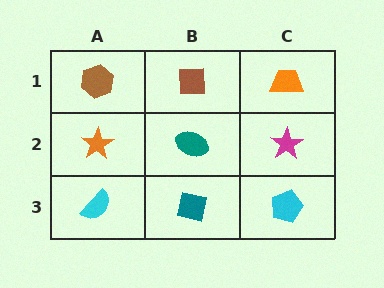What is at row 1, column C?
An orange trapezoid.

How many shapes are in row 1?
3 shapes.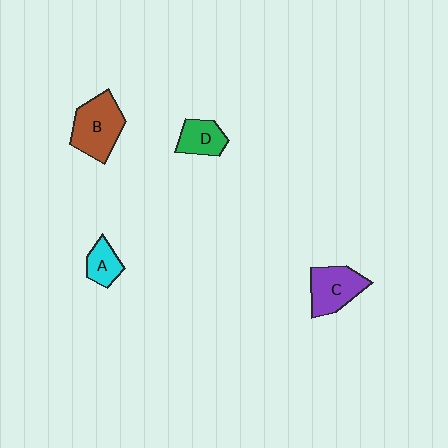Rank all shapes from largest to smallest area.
From largest to smallest: B (brown), C (purple), D (green), A (cyan).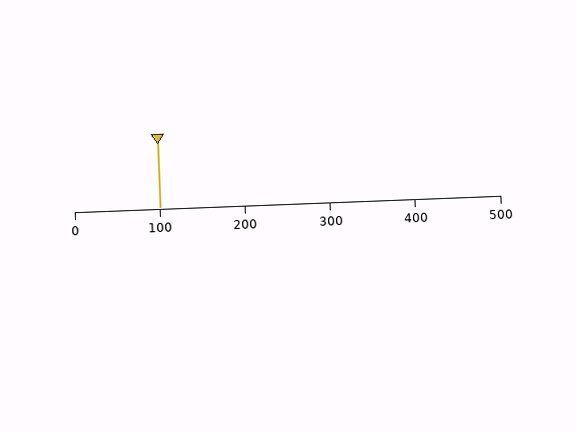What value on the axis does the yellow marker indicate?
The marker indicates approximately 100.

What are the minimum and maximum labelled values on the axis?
The axis runs from 0 to 500.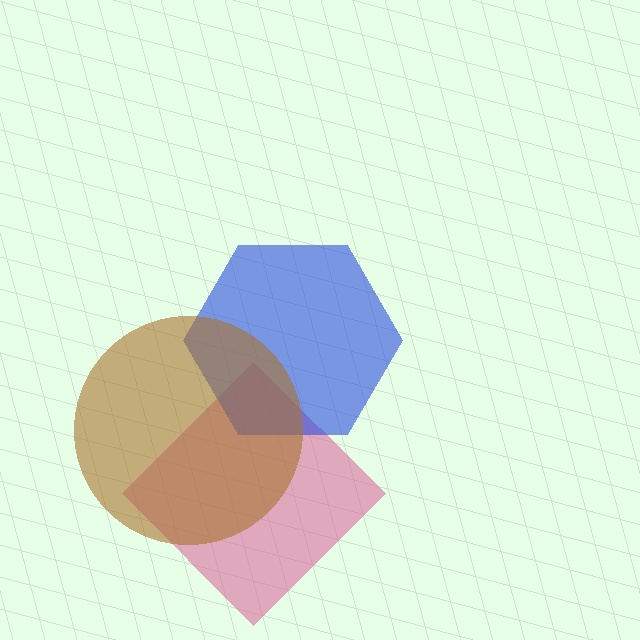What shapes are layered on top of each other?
The layered shapes are: a pink diamond, a blue hexagon, a brown circle.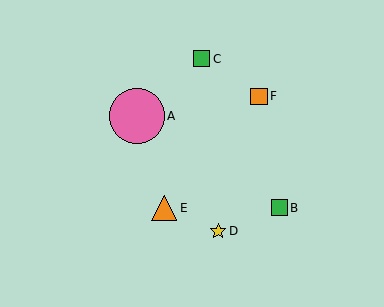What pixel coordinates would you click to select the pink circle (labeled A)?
Click at (137, 116) to select the pink circle A.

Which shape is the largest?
The pink circle (labeled A) is the largest.